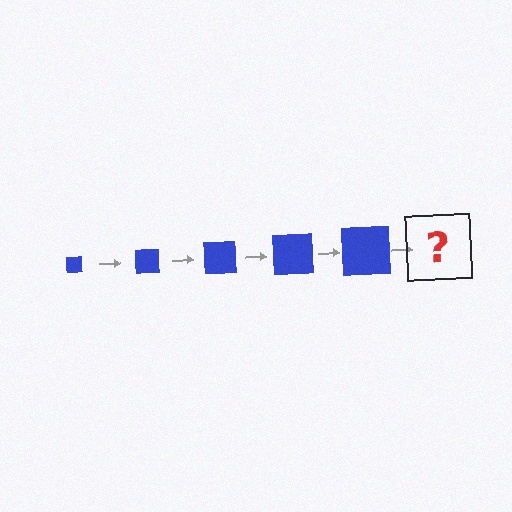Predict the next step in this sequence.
The next step is a blue square, larger than the previous one.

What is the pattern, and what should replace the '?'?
The pattern is that the square gets progressively larger each step. The '?' should be a blue square, larger than the previous one.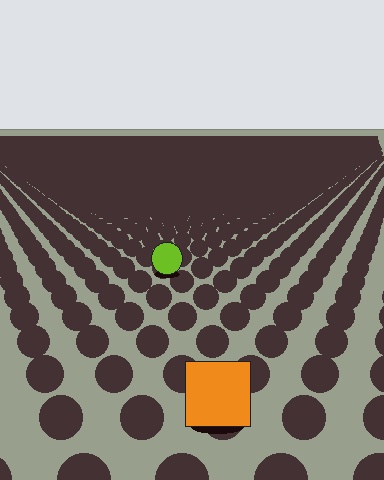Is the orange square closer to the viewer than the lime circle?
Yes. The orange square is closer — you can tell from the texture gradient: the ground texture is coarser near it.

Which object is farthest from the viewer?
The lime circle is farthest from the viewer. It appears smaller and the ground texture around it is denser.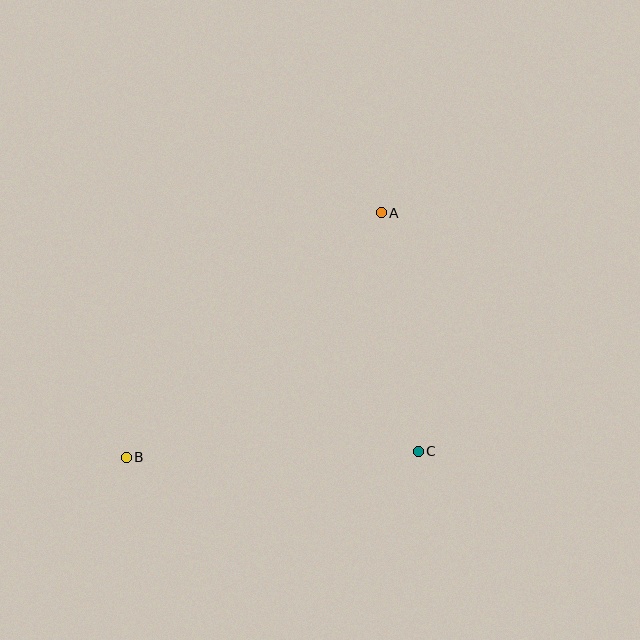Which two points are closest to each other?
Points A and C are closest to each other.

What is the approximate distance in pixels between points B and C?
The distance between B and C is approximately 292 pixels.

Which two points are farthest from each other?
Points A and B are farthest from each other.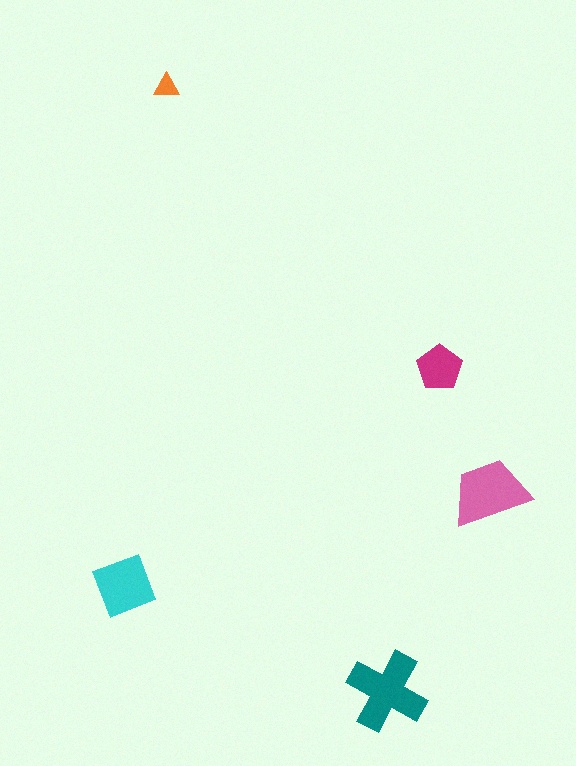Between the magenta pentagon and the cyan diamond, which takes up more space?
The cyan diamond.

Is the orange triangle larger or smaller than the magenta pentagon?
Smaller.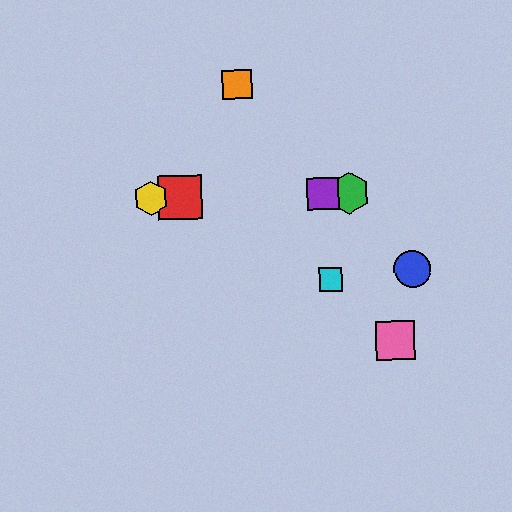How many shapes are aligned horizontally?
4 shapes (the red square, the green hexagon, the yellow hexagon, the purple square) are aligned horizontally.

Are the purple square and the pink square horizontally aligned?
No, the purple square is at y≈194 and the pink square is at y≈340.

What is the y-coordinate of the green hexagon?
The green hexagon is at y≈193.